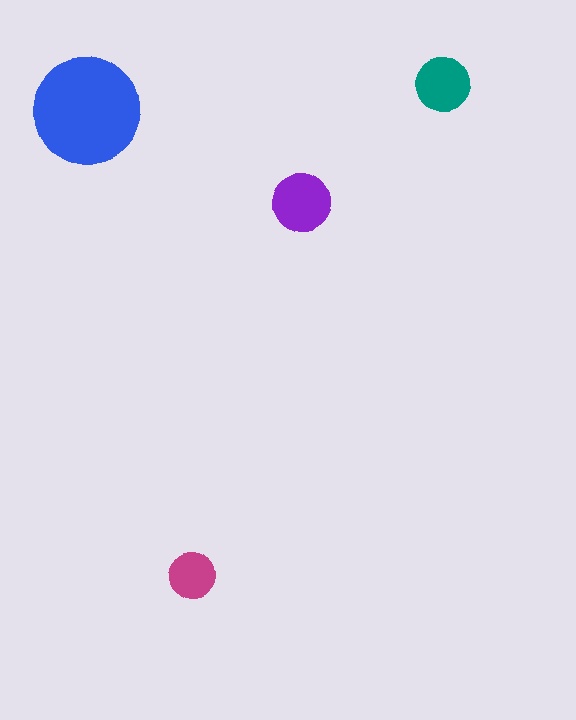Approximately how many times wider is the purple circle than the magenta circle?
About 1.5 times wider.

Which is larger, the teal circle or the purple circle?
The purple one.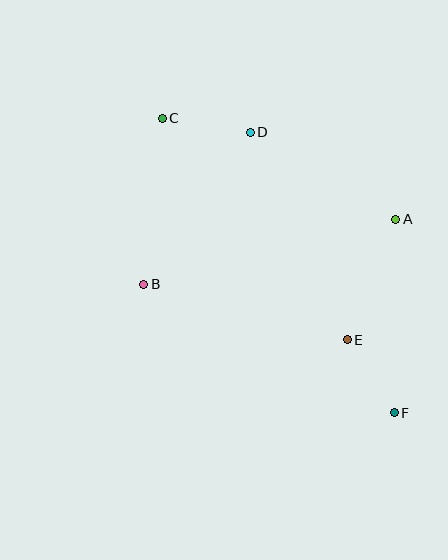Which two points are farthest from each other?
Points C and F are farthest from each other.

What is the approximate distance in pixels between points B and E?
The distance between B and E is approximately 211 pixels.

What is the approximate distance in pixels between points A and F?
The distance between A and F is approximately 194 pixels.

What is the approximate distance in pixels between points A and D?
The distance between A and D is approximately 170 pixels.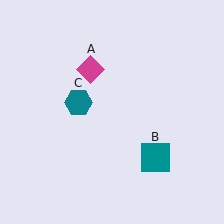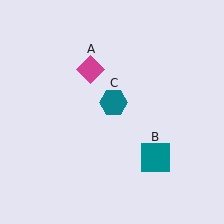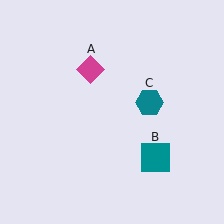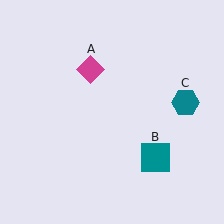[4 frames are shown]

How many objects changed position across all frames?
1 object changed position: teal hexagon (object C).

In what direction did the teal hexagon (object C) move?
The teal hexagon (object C) moved right.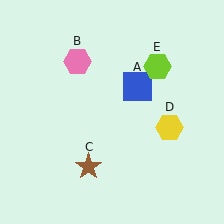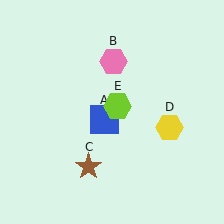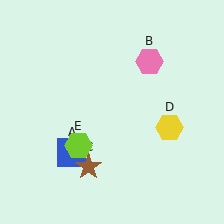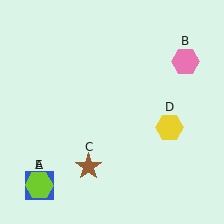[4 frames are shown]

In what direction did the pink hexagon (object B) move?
The pink hexagon (object B) moved right.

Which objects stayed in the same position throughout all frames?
Brown star (object C) and yellow hexagon (object D) remained stationary.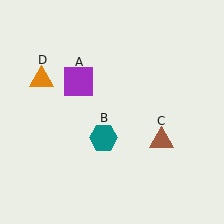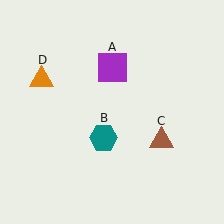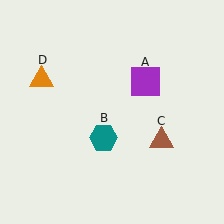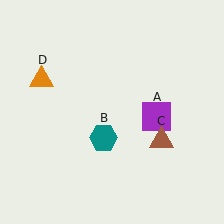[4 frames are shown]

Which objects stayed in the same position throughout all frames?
Teal hexagon (object B) and brown triangle (object C) and orange triangle (object D) remained stationary.